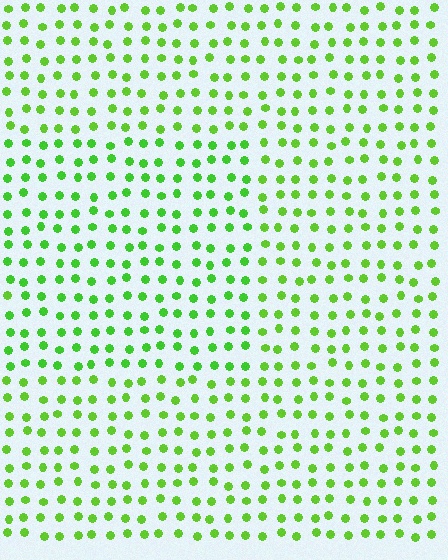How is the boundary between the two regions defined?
The boundary is defined purely by a slight shift in hue (about 14 degrees). Spacing, size, and orientation are identical on both sides.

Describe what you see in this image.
The image is filled with small lime elements in a uniform arrangement. A rectangle-shaped region is visible where the elements are tinted to a slightly different hue, forming a subtle color boundary.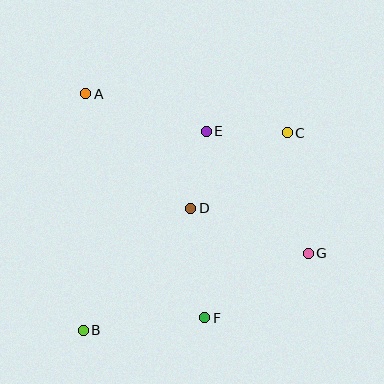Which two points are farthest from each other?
Points B and C are farthest from each other.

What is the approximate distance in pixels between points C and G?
The distance between C and G is approximately 122 pixels.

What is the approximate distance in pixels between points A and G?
The distance between A and G is approximately 274 pixels.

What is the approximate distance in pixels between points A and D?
The distance between A and D is approximately 155 pixels.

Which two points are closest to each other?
Points D and E are closest to each other.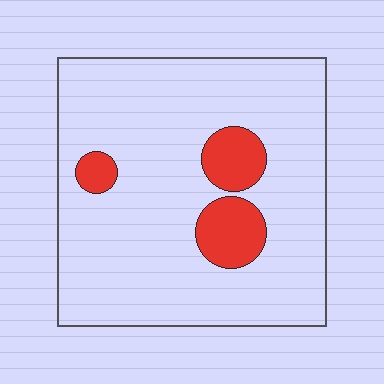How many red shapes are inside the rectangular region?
3.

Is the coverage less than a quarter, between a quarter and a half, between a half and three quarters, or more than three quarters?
Less than a quarter.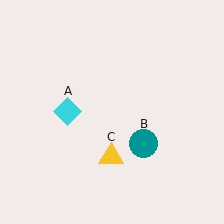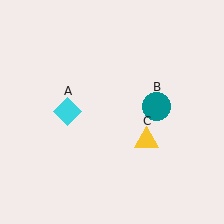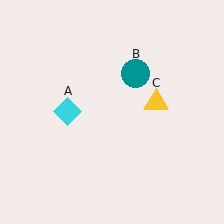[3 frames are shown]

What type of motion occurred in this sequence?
The teal circle (object B), yellow triangle (object C) rotated counterclockwise around the center of the scene.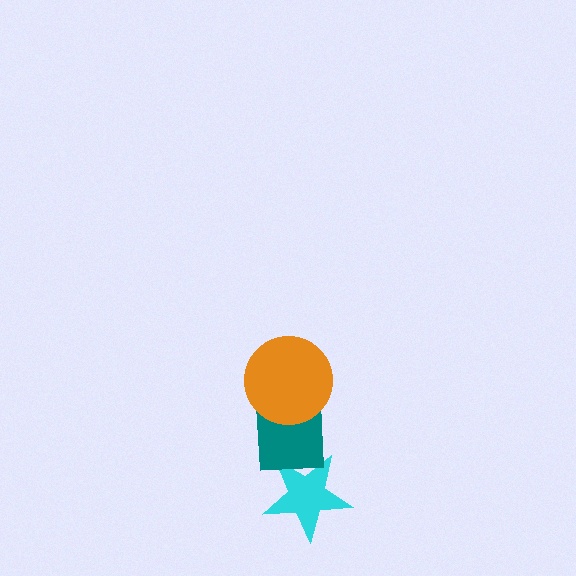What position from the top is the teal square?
The teal square is 2nd from the top.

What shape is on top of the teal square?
The orange circle is on top of the teal square.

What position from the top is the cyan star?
The cyan star is 3rd from the top.